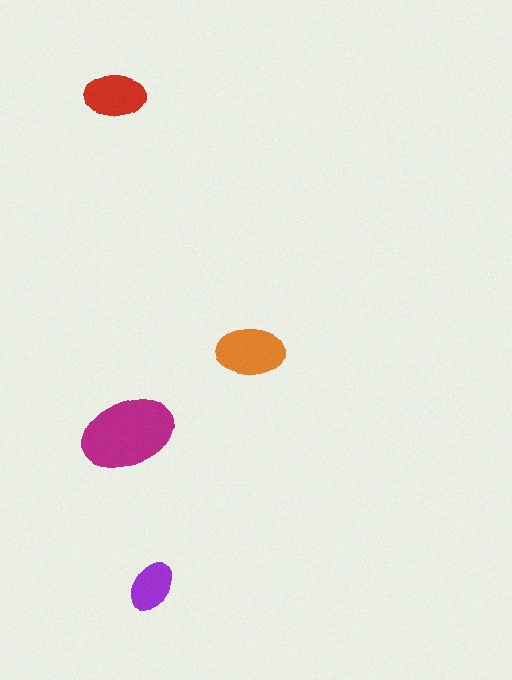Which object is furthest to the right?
The orange ellipse is rightmost.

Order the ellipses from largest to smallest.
the magenta one, the orange one, the red one, the purple one.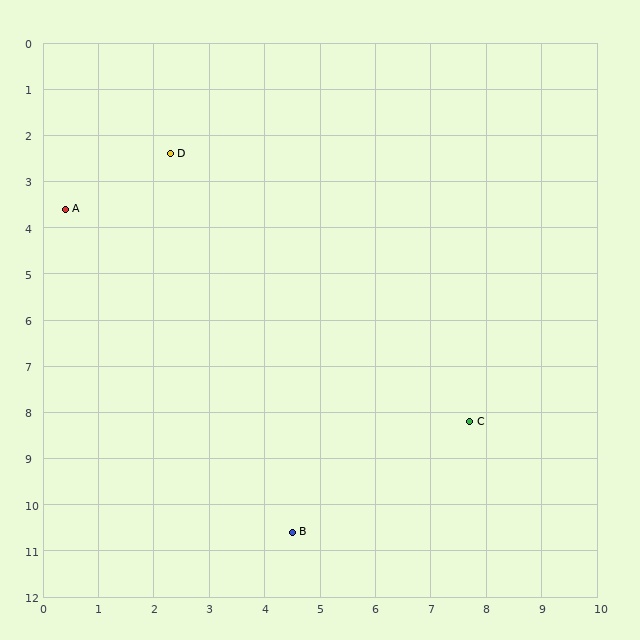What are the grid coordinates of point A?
Point A is at approximately (0.4, 3.6).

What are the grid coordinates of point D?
Point D is at approximately (2.3, 2.4).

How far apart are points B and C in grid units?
Points B and C are about 4.0 grid units apart.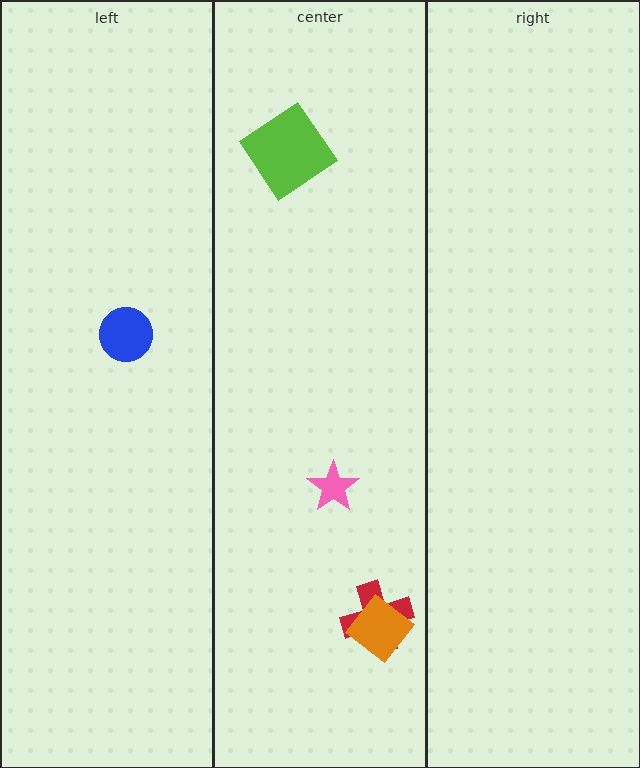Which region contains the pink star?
The center region.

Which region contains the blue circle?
The left region.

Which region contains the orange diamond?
The center region.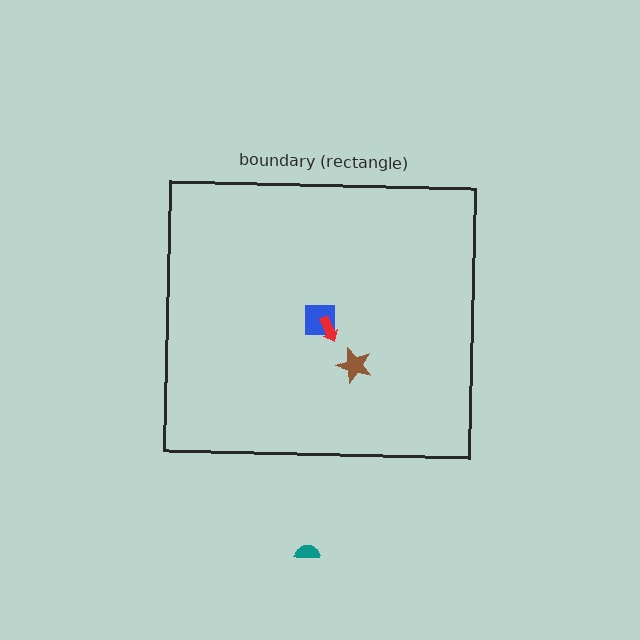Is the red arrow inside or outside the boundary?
Inside.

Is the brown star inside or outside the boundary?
Inside.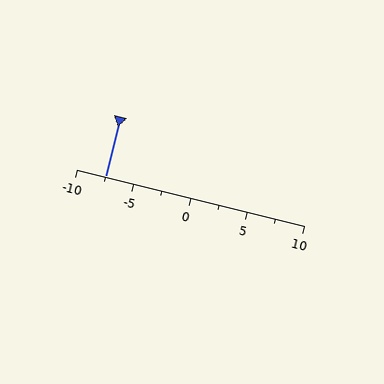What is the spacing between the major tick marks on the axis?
The major ticks are spaced 5 apart.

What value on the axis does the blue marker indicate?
The marker indicates approximately -7.5.